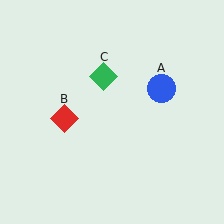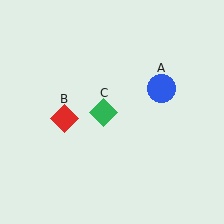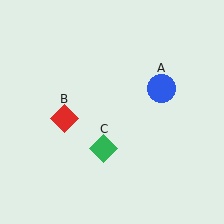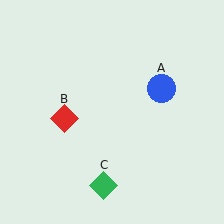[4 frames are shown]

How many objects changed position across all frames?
1 object changed position: green diamond (object C).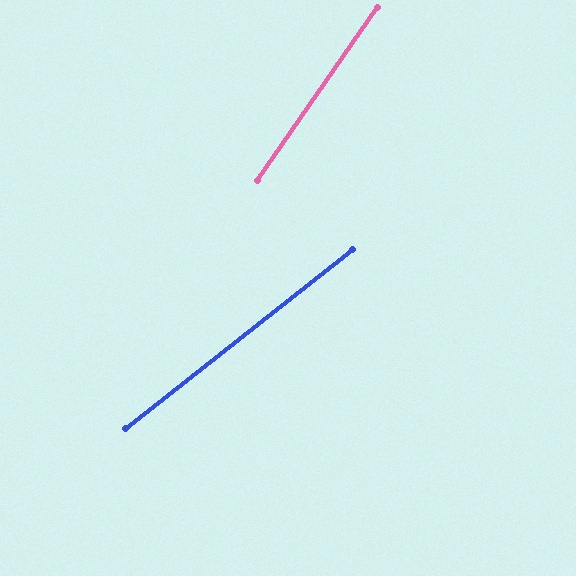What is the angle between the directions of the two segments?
Approximately 17 degrees.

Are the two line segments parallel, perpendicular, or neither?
Neither parallel nor perpendicular — they differ by about 17°.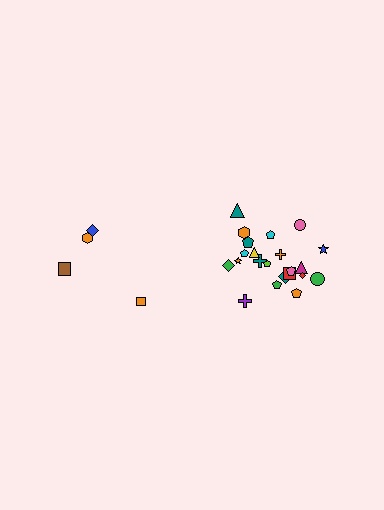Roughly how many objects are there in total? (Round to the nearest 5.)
Roughly 25 objects in total.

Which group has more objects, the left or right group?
The right group.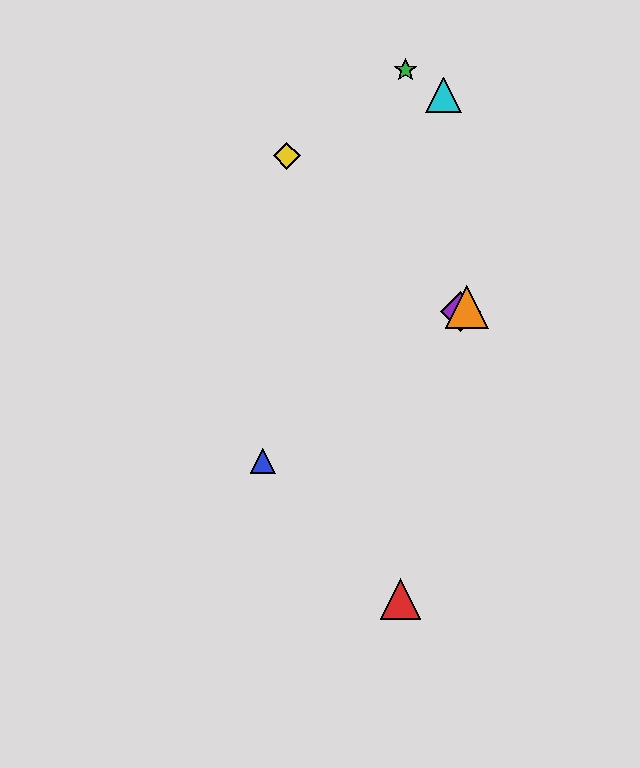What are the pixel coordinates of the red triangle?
The red triangle is at (401, 599).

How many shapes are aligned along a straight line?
3 shapes (the blue triangle, the purple diamond, the orange triangle) are aligned along a straight line.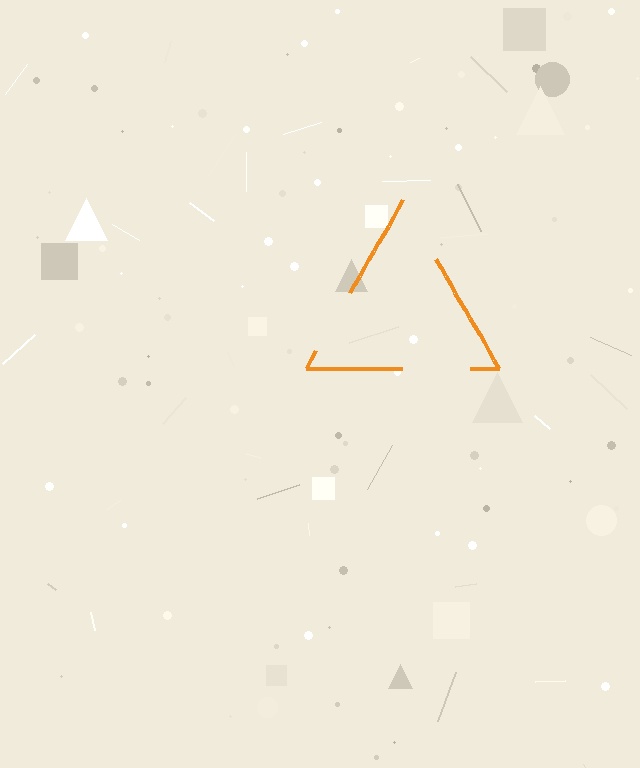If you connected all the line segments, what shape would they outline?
They would outline a triangle.